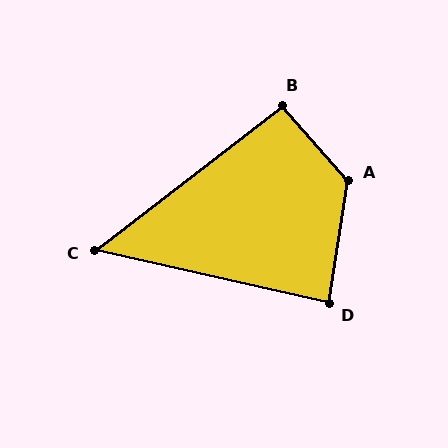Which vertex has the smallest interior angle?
C, at approximately 50 degrees.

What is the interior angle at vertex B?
Approximately 94 degrees (approximately right).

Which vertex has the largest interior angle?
A, at approximately 130 degrees.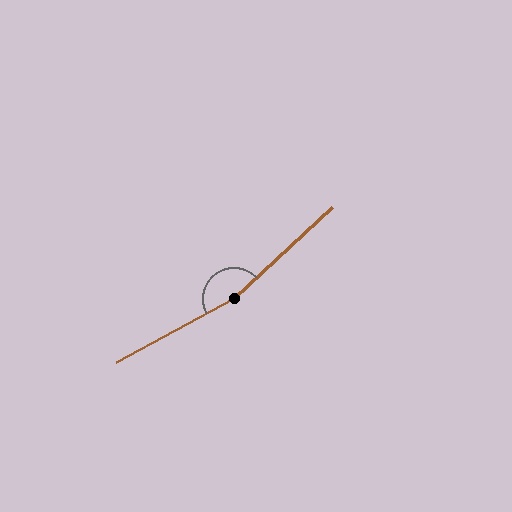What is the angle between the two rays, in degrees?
Approximately 165 degrees.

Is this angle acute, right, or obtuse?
It is obtuse.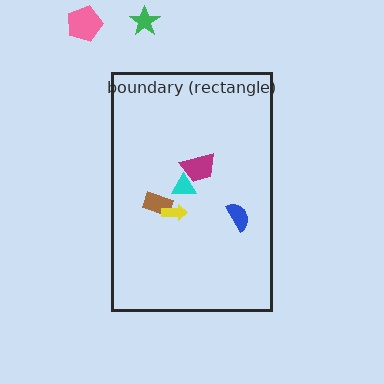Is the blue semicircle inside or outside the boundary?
Inside.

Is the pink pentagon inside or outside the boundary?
Outside.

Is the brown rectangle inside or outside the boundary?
Inside.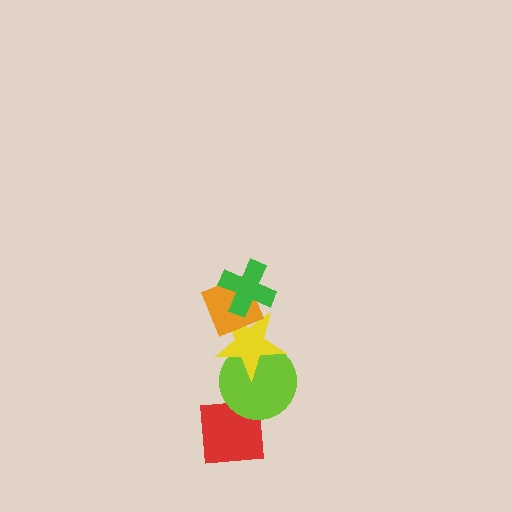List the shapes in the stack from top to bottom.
From top to bottom: the green cross, the orange diamond, the yellow star, the lime circle, the red square.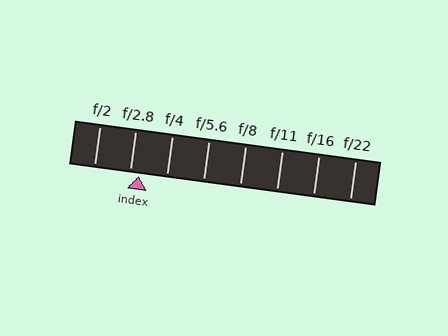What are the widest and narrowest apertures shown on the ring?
The widest aperture shown is f/2 and the narrowest is f/22.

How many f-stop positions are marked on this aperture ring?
There are 8 f-stop positions marked.